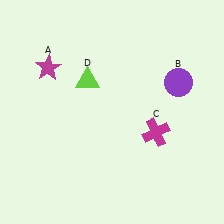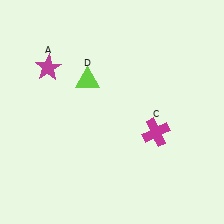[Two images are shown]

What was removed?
The purple circle (B) was removed in Image 2.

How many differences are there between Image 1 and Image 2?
There is 1 difference between the two images.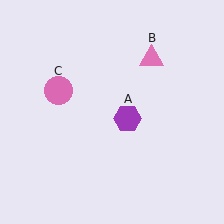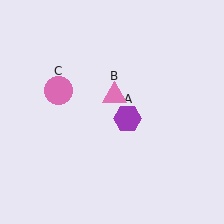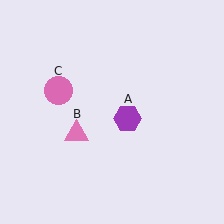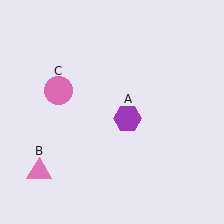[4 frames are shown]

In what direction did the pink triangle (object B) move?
The pink triangle (object B) moved down and to the left.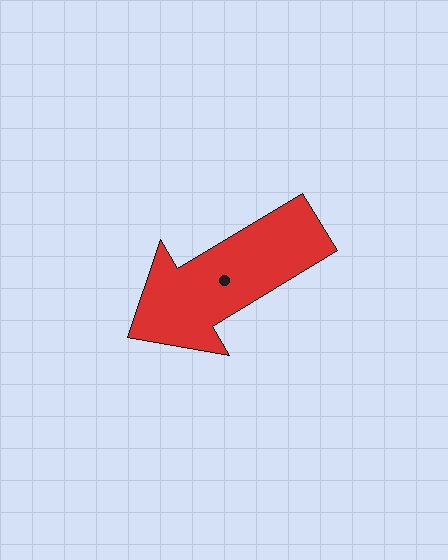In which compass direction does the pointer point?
Southwest.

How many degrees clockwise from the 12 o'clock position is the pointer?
Approximately 239 degrees.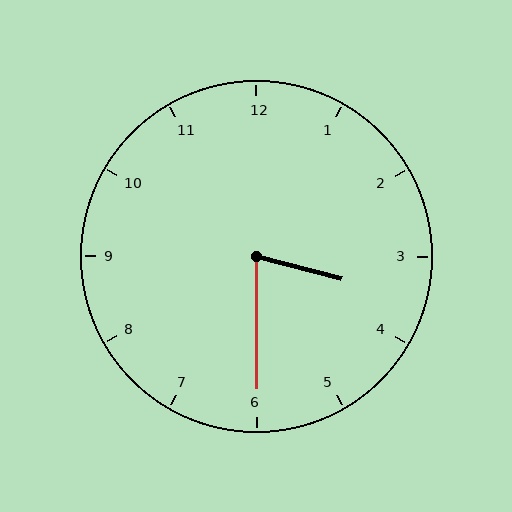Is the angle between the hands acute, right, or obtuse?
It is acute.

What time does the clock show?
3:30.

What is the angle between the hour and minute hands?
Approximately 75 degrees.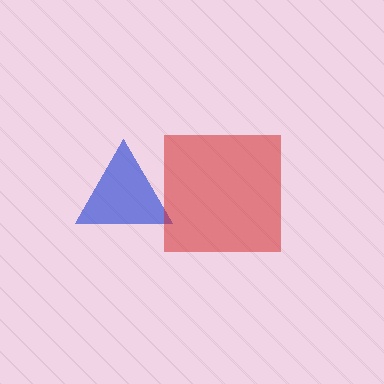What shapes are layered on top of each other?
The layered shapes are: a blue triangle, a red square.